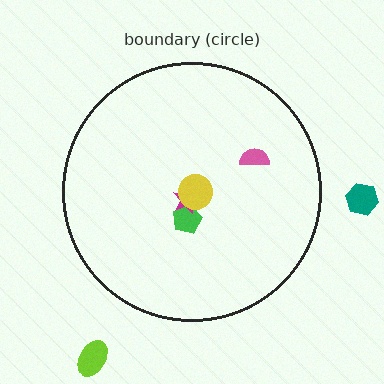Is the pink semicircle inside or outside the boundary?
Inside.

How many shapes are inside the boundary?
4 inside, 2 outside.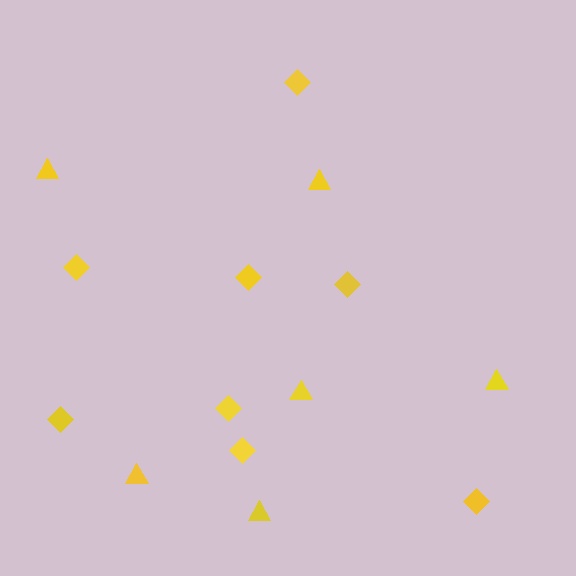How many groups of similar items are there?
There are 2 groups: one group of triangles (6) and one group of diamonds (8).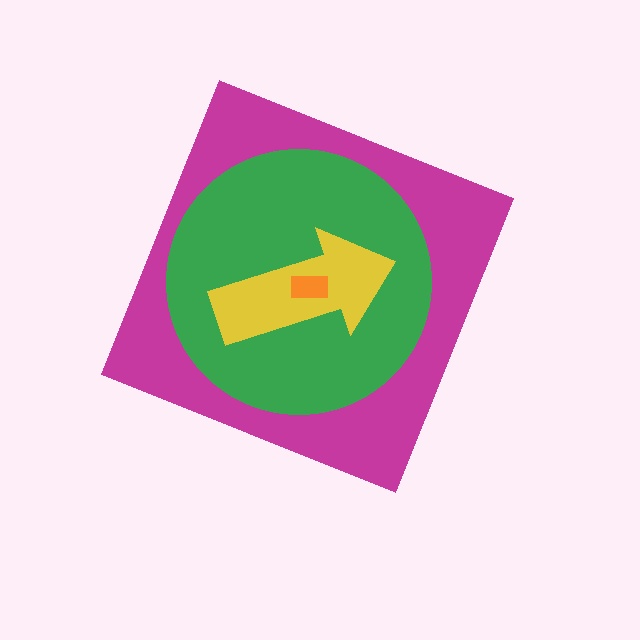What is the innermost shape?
The orange rectangle.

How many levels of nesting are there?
4.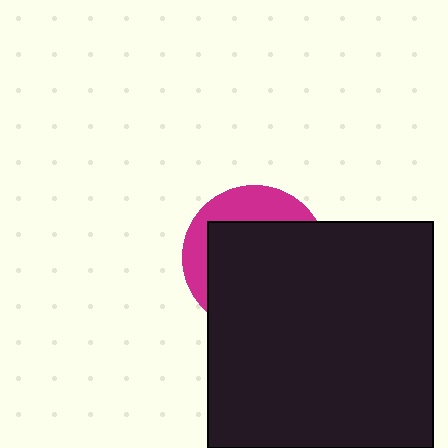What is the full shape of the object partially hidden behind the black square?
The partially hidden object is a magenta circle.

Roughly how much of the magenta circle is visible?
A small part of it is visible (roughly 30%).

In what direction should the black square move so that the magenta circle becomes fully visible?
The black square should move toward the lower-right. That is the shortest direction to clear the overlap and leave the magenta circle fully visible.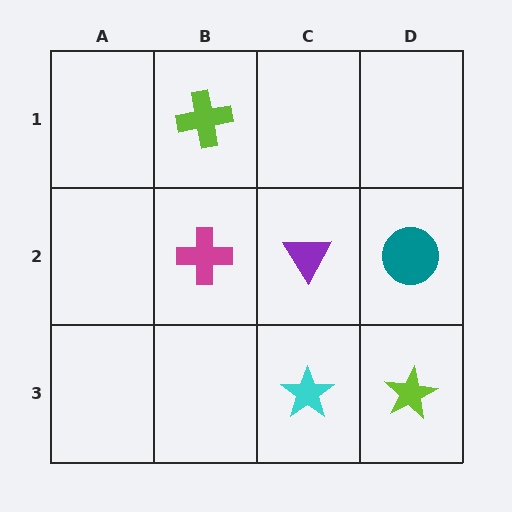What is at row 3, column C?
A cyan star.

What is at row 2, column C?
A purple triangle.